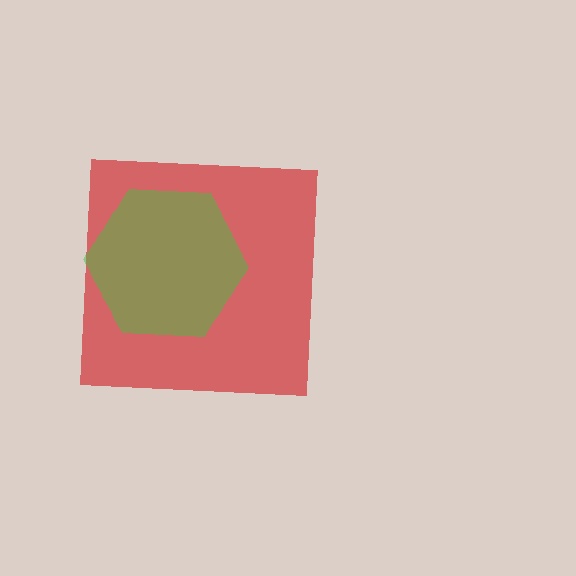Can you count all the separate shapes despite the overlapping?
Yes, there are 2 separate shapes.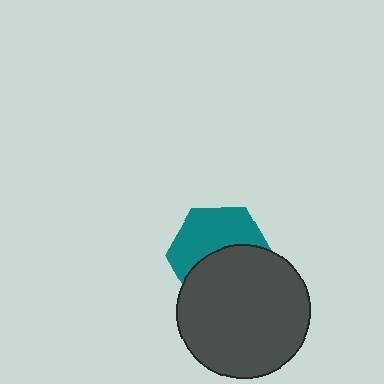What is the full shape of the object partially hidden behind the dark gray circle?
The partially hidden object is a teal hexagon.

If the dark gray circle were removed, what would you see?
You would see the complete teal hexagon.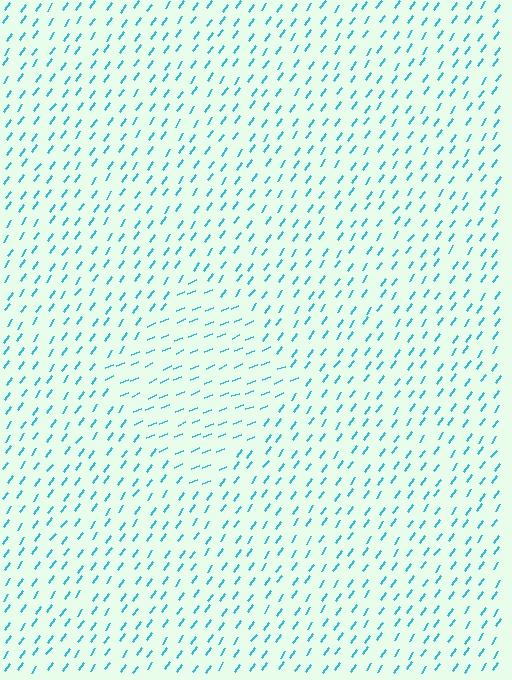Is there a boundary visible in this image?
Yes, there is a texture boundary formed by a change in line orientation.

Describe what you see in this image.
The image is filled with small cyan line segments. A diamond region in the image has lines oriented differently from the surrounding lines, creating a visible texture boundary.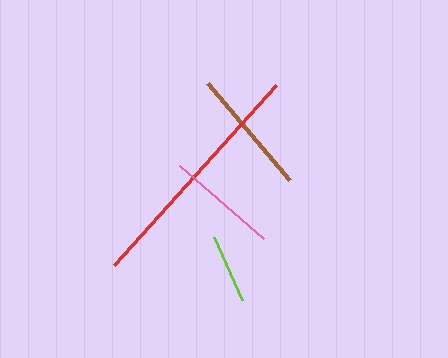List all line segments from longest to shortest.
From longest to shortest: red, brown, pink, lime.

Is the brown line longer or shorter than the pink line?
The brown line is longer than the pink line.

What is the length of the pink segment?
The pink segment is approximately 112 pixels long.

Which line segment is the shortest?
The lime line is the shortest at approximately 69 pixels.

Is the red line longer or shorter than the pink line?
The red line is longer than the pink line.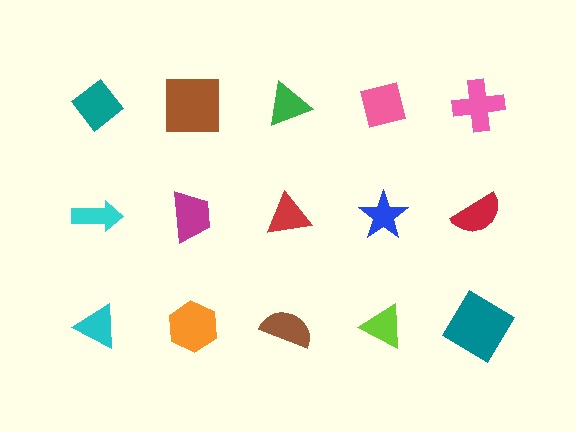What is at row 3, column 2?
An orange hexagon.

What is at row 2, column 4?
A blue star.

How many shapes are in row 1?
5 shapes.